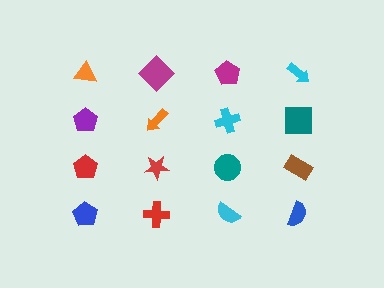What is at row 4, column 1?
A blue pentagon.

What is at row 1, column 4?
A cyan arrow.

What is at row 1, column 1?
An orange triangle.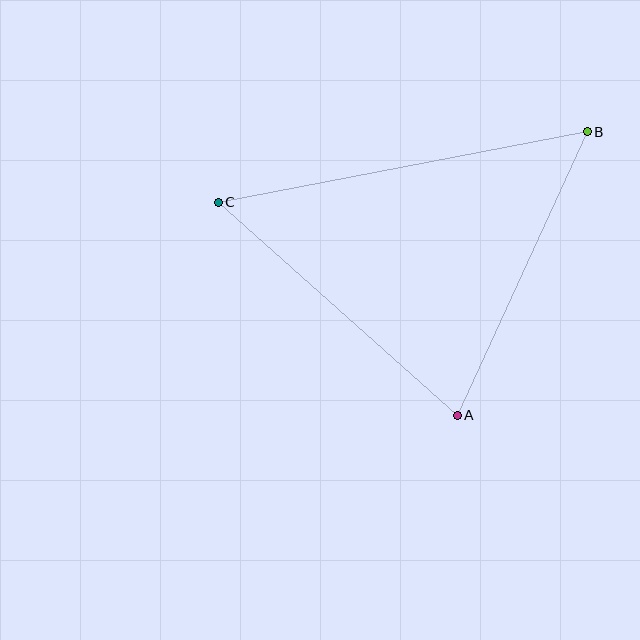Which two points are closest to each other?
Points A and B are closest to each other.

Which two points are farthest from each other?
Points B and C are farthest from each other.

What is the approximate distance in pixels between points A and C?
The distance between A and C is approximately 320 pixels.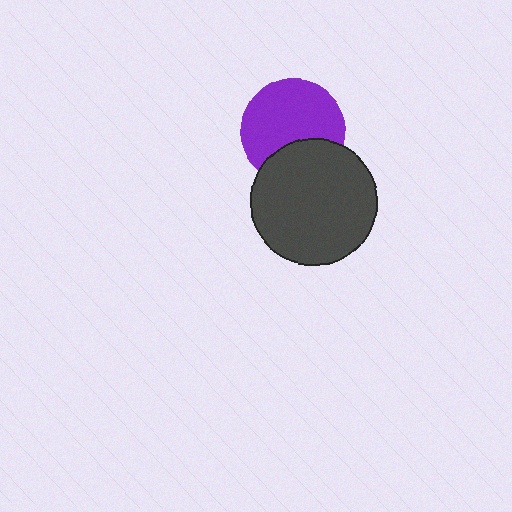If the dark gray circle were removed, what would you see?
You would see the complete purple circle.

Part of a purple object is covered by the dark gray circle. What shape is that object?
It is a circle.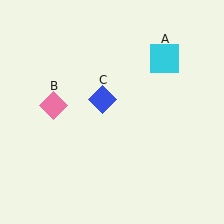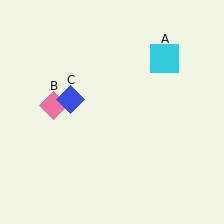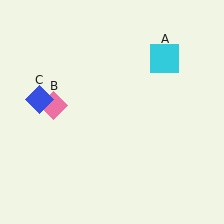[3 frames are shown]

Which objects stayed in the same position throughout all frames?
Cyan square (object A) and pink diamond (object B) remained stationary.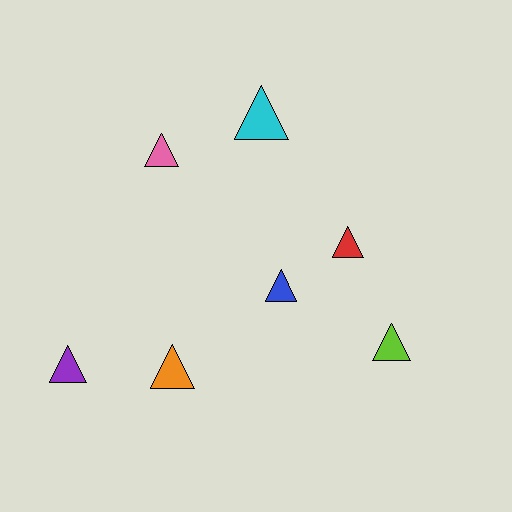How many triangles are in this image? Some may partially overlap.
There are 7 triangles.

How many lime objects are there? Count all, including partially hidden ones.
There is 1 lime object.